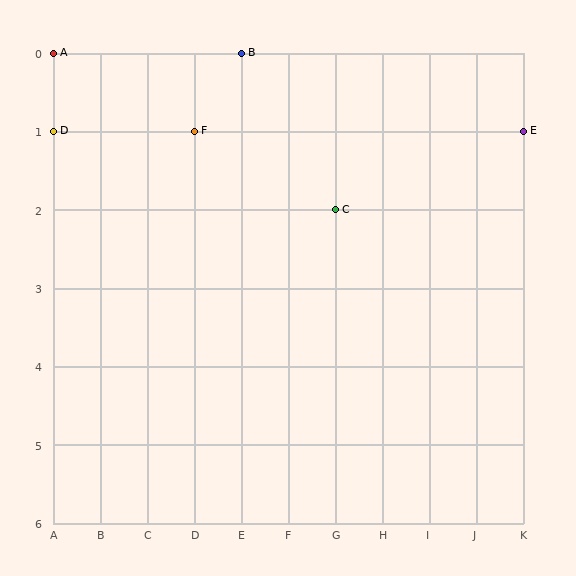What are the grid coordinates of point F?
Point F is at grid coordinates (D, 1).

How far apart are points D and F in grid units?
Points D and F are 3 columns apart.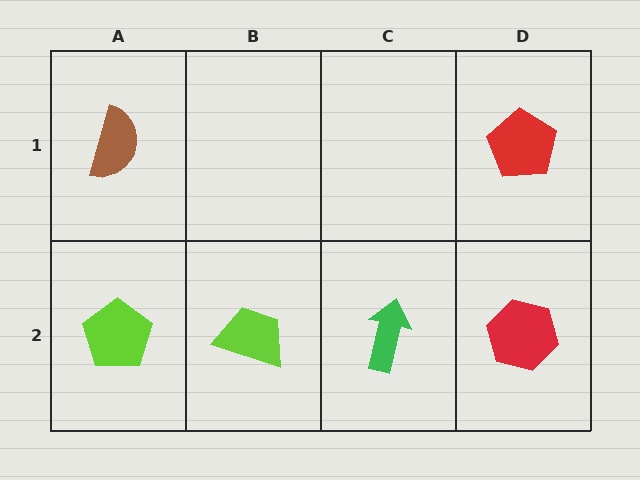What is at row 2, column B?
A lime trapezoid.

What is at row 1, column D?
A red pentagon.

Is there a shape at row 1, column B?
No, that cell is empty.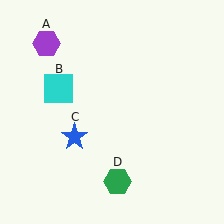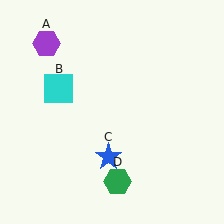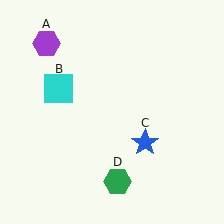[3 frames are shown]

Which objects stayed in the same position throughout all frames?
Purple hexagon (object A) and cyan square (object B) and green hexagon (object D) remained stationary.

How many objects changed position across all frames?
1 object changed position: blue star (object C).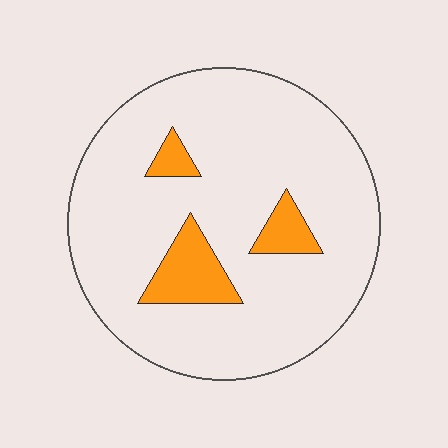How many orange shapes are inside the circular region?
3.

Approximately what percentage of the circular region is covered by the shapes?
Approximately 10%.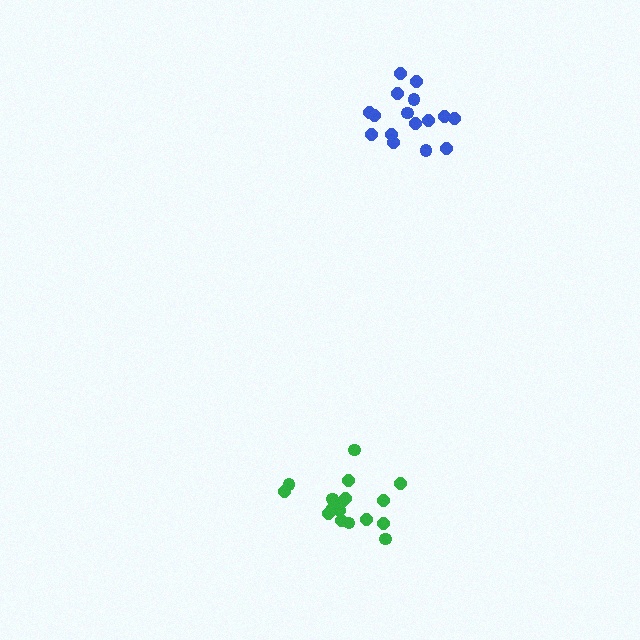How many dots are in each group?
Group 1: 17 dots, Group 2: 16 dots (33 total).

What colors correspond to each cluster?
The clusters are colored: green, blue.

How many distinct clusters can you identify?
There are 2 distinct clusters.